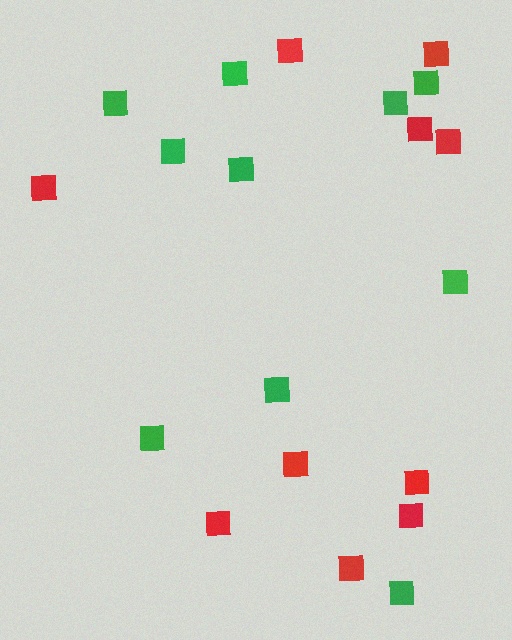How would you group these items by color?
There are 2 groups: one group of red squares (10) and one group of green squares (10).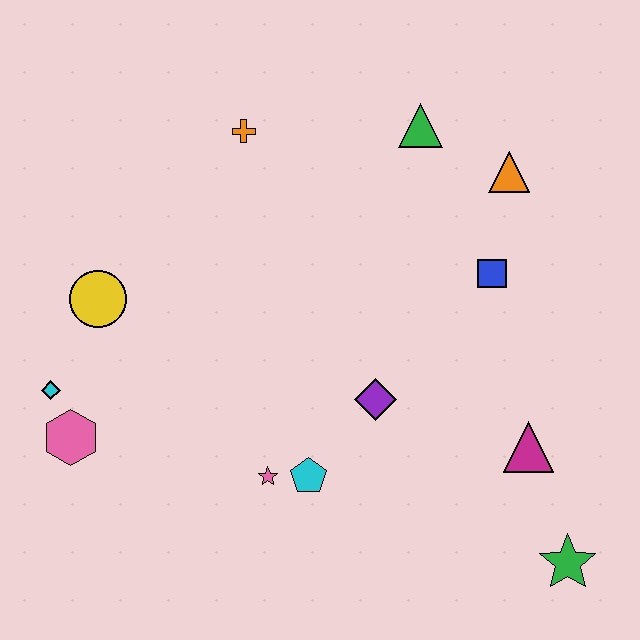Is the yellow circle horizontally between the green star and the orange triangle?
No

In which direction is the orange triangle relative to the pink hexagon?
The orange triangle is to the right of the pink hexagon.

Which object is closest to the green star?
The magenta triangle is closest to the green star.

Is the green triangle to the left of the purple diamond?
No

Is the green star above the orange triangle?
No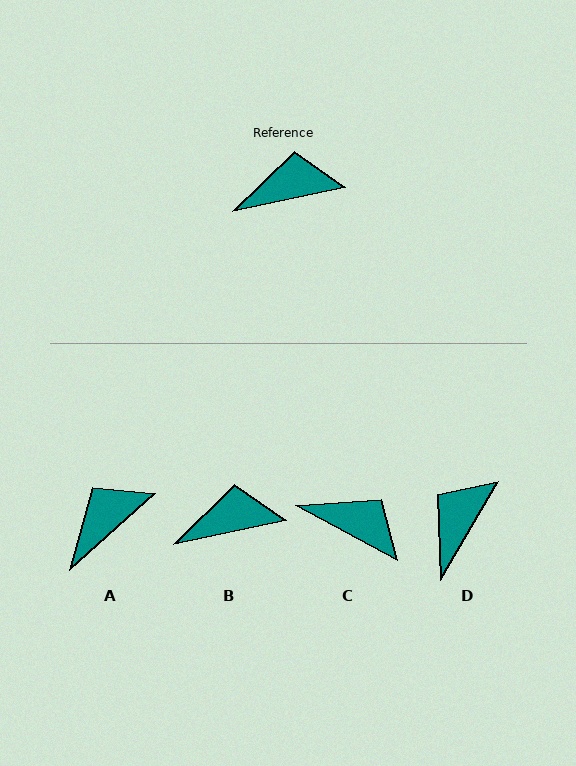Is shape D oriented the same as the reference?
No, it is off by about 47 degrees.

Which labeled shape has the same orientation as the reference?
B.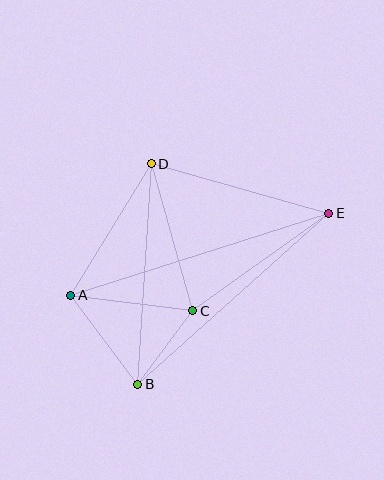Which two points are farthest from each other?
Points A and E are farthest from each other.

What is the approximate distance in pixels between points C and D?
The distance between C and D is approximately 153 pixels.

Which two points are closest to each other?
Points B and C are closest to each other.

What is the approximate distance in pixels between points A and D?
The distance between A and D is approximately 154 pixels.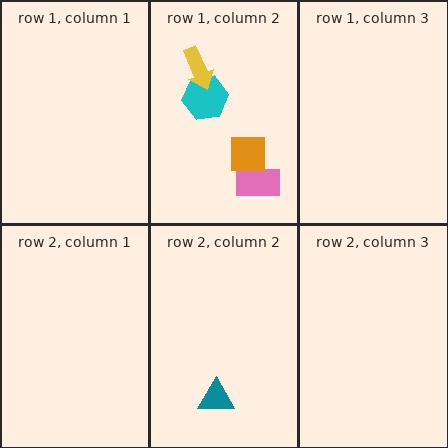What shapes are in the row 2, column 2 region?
The teal triangle.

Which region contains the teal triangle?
The row 2, column 2 region.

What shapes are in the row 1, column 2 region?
The cyan hexagon, the yellow arrow, the pink rectangle, the orange square.